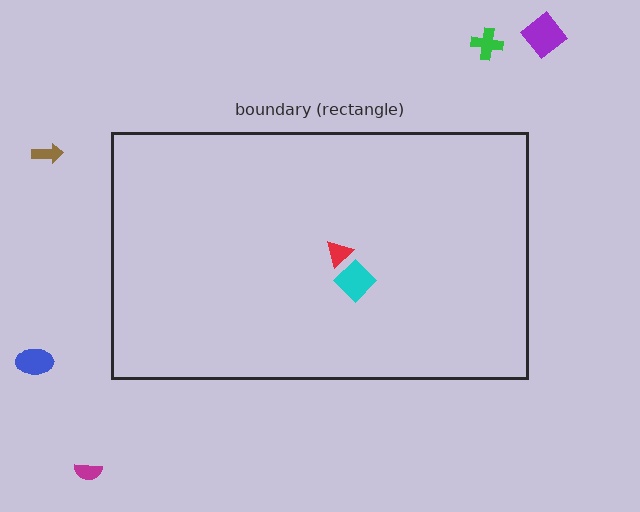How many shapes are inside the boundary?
2 inside, 5 outside.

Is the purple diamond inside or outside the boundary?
Outside.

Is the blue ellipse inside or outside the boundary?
Outside.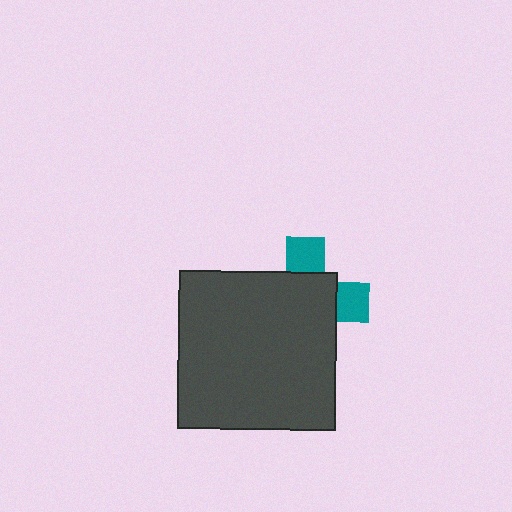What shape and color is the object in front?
The object in front is a dark gray square.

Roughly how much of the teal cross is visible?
A small part of it is visible (roughly 31%).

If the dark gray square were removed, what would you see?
You would see the complete teal cross.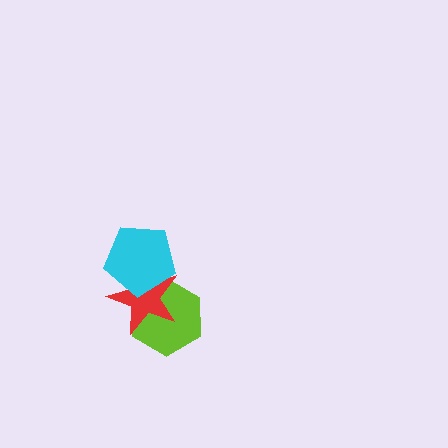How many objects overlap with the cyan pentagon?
2 objects overlap with the cyan pentagon.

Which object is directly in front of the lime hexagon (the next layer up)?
The red star is directly in front of the lime hexagon.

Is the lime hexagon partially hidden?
Yes, it is partially covered by another shape.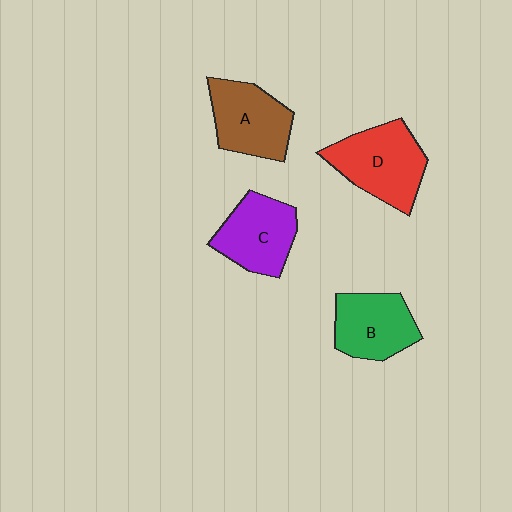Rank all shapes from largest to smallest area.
From largest to smallest: D (red), A (brown), C (purple), B (green).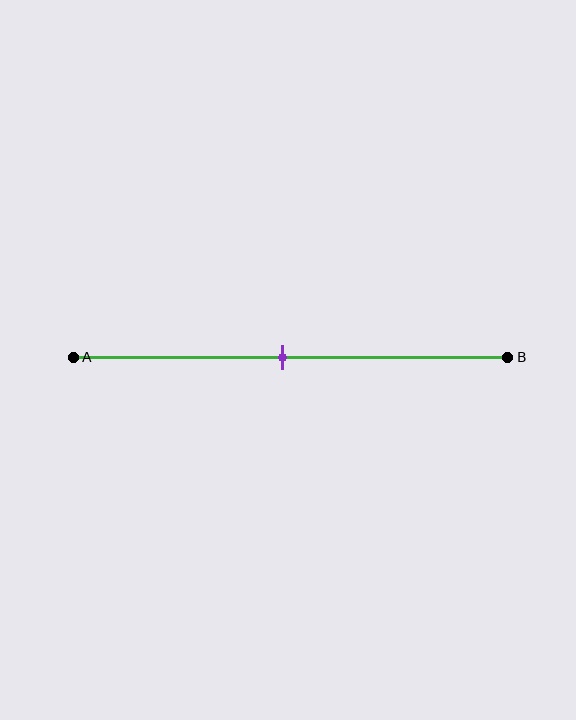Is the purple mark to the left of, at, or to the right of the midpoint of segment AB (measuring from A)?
The purple mark is approximately at the midpoint of segment AB.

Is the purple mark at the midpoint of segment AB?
Yes, the mark is approximately at the midpoint.